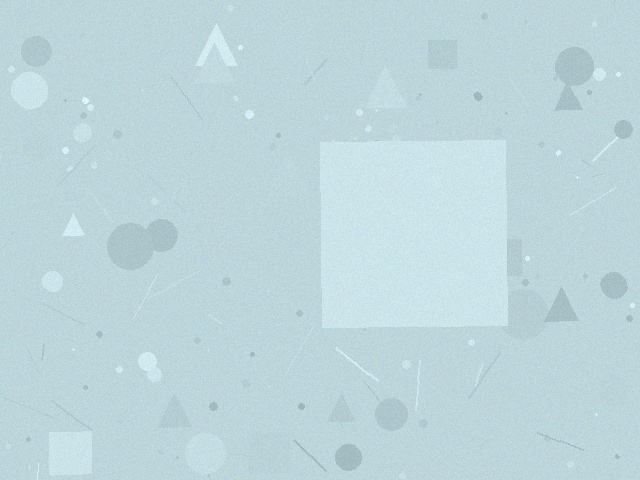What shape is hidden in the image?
A square is hidden in the image.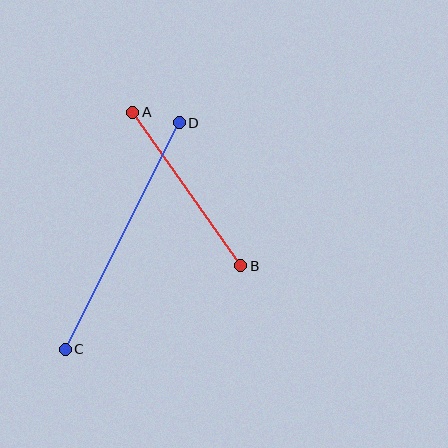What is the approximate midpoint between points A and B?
The midpoint is at approximately (187, 189) pixels.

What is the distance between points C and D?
The distance is approximately 254 pixels.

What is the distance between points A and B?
The distance is approximately 188 pixels.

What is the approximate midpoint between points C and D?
The midpoint is at approximately (122, 236) pixels.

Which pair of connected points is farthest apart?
Points C and D are farthest apart.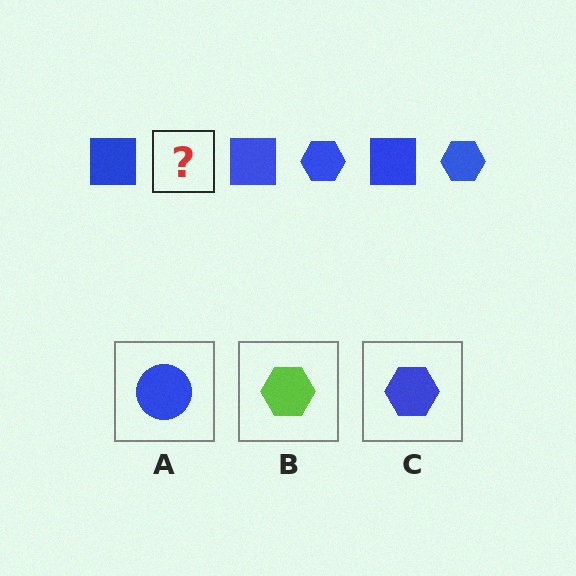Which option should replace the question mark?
Option C.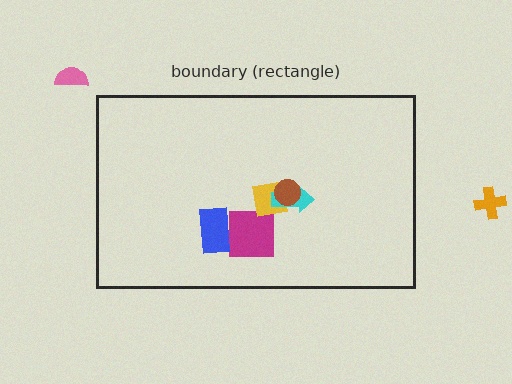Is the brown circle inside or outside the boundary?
Inside.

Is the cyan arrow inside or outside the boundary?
Inside.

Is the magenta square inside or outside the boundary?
Inside.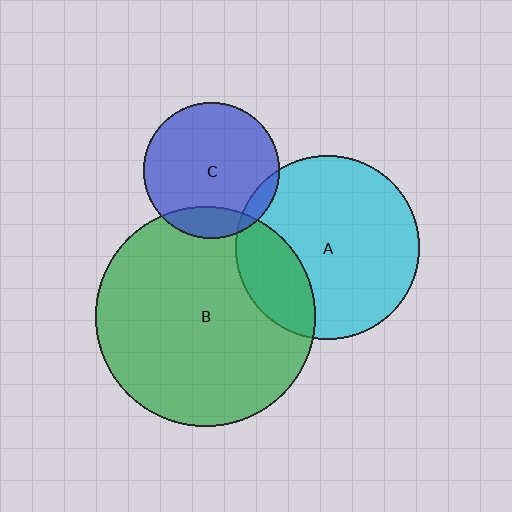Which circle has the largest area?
Circle B (green).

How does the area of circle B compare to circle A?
Approximately 1.4 times.